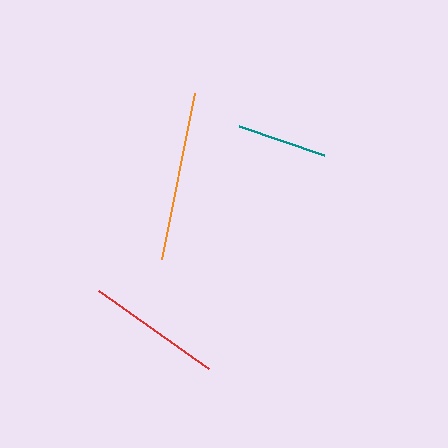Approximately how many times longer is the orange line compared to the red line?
The orange line is approximately 1.2 times the length of the red line.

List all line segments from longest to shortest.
From longest to shortest: orange, red, teal.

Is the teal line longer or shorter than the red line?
The red line is longer than the teal line.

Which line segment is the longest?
The orange line is the longest at approximately 168 pixels.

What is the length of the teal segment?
The teal segment is approximately 90 pixels long.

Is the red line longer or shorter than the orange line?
The orange line is longer than the red line.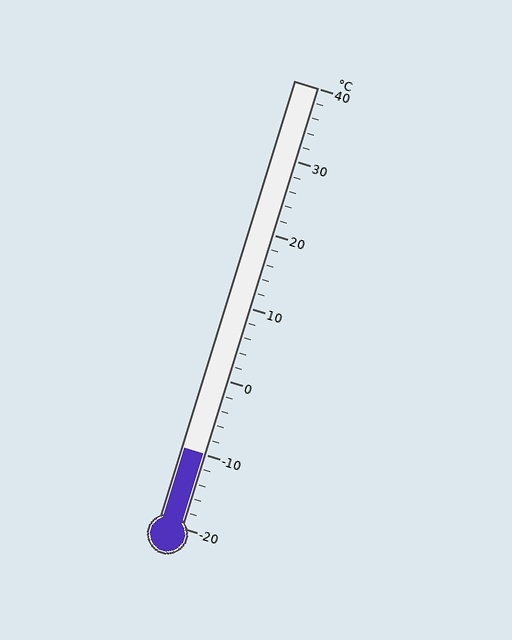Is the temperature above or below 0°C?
The temperature is below 0°C.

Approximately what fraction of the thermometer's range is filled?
The thermometer is filled to approximately 15% of its range.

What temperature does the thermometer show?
The thermometer shows approximately -10°C.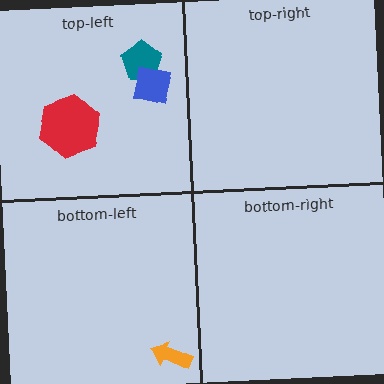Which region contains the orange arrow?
The bottom-left region.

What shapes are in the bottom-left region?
The orange arrow.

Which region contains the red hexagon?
The top-left region.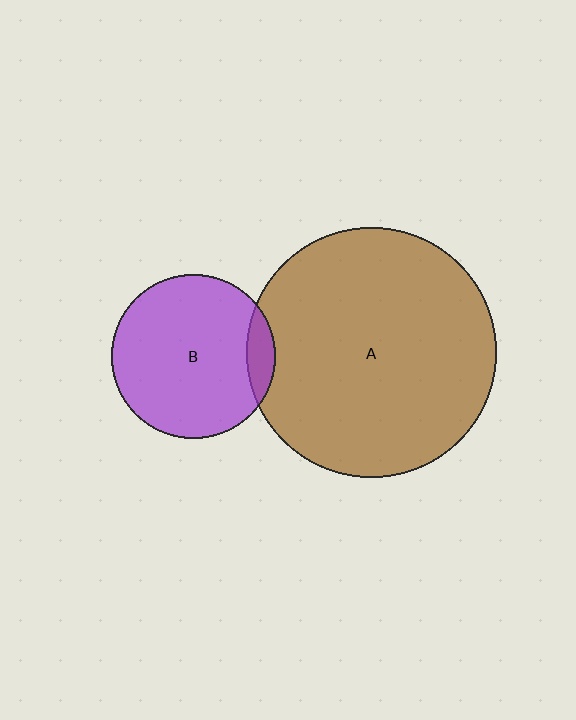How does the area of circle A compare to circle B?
Approximately 2.3 times.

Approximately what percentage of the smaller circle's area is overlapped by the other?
Approximately 10%.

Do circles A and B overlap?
Yes.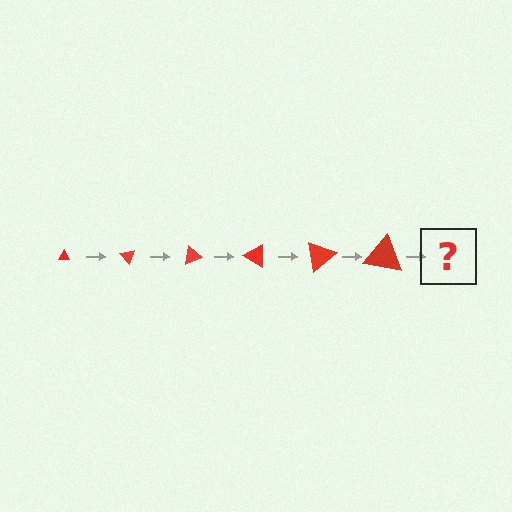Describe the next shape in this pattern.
It should be a triangle, larger than the previous one and rotated 300 degrees from the start.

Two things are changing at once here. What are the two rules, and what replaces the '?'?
The two rules are that the triangle grows larger each step and it rotates 50 degrees each step. The '?' should be a triangle, larger than the previous one and rotated 300 degrees from the start.